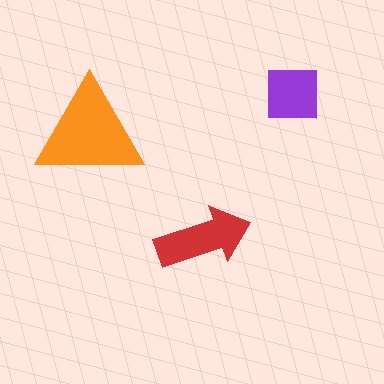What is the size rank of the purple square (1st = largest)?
3rd.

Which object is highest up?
The purple square is topmost.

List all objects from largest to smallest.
The orange triangle, the red arrow, the purple square.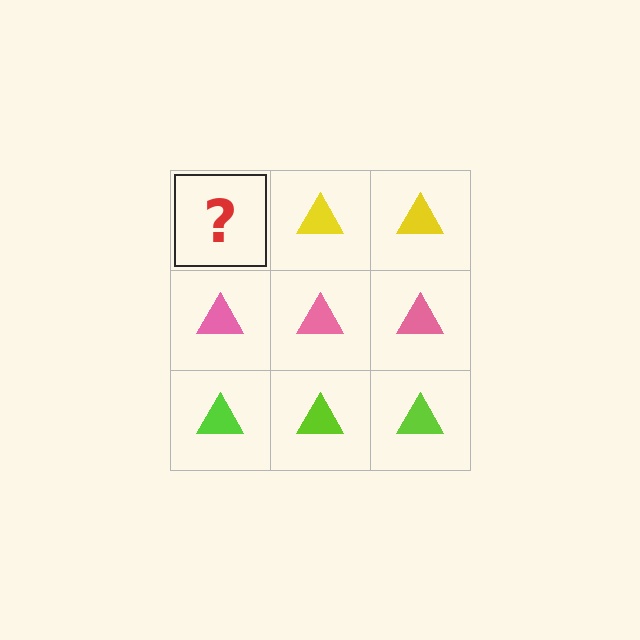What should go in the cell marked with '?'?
The missing cell should contain a yellow triangle.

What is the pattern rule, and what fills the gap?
The rule is that each row has a consistent color. The gap should be filled with a yellow triangle.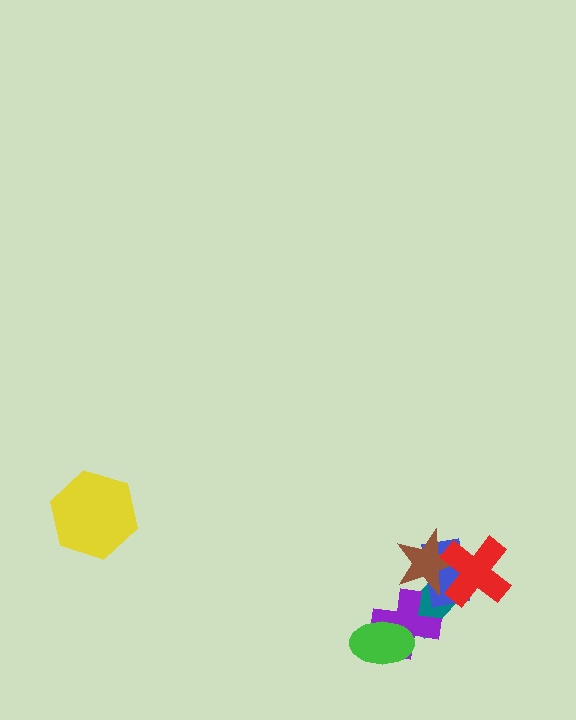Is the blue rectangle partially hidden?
Yes, it is partially covered by another shape.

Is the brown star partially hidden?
Yes, it is partially covered by another shape.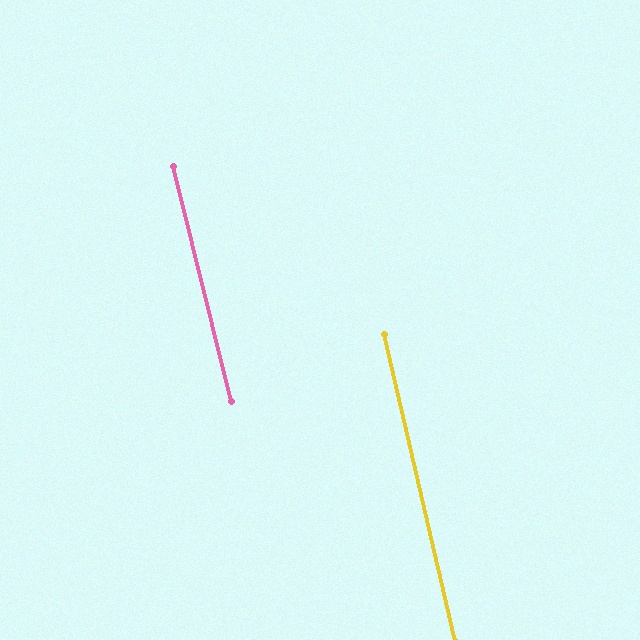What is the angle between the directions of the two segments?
Approximately 1 degree.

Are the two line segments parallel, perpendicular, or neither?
Parallel — their directions differ by only 0.8°.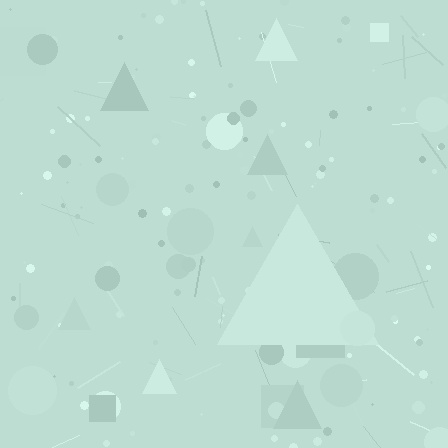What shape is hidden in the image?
A triangle is hidden in the image.